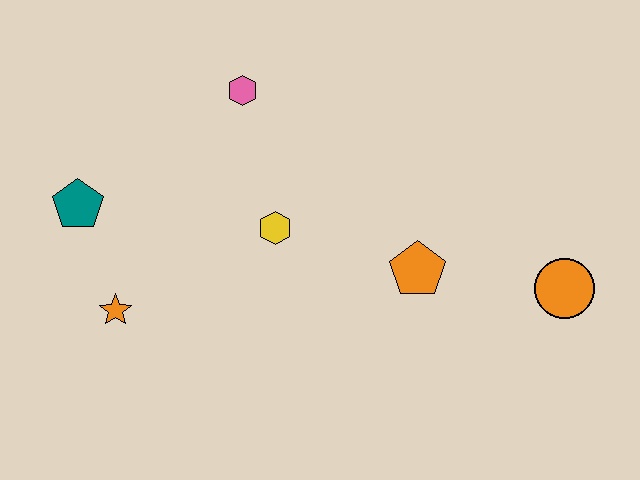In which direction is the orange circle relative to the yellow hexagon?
The orange circle is to the right of the yellow hexagon.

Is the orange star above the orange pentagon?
No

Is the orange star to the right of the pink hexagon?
No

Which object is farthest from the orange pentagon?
The teal pentagon is farthest from the orange pentagon.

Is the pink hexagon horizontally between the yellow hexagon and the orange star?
Yes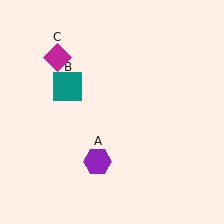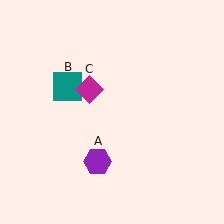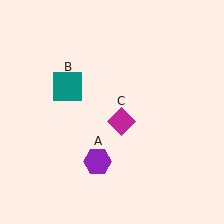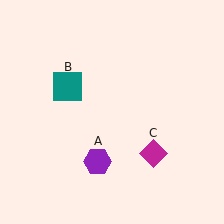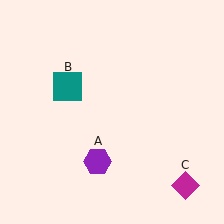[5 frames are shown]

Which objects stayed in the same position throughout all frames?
Purple hexagon (object A) and teal square (object B) remained stationary.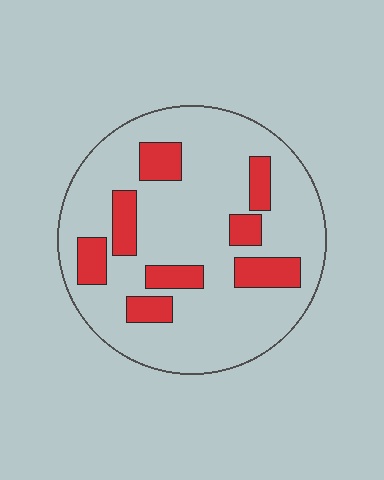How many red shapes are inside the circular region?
8.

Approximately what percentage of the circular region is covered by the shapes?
Approximately 20%.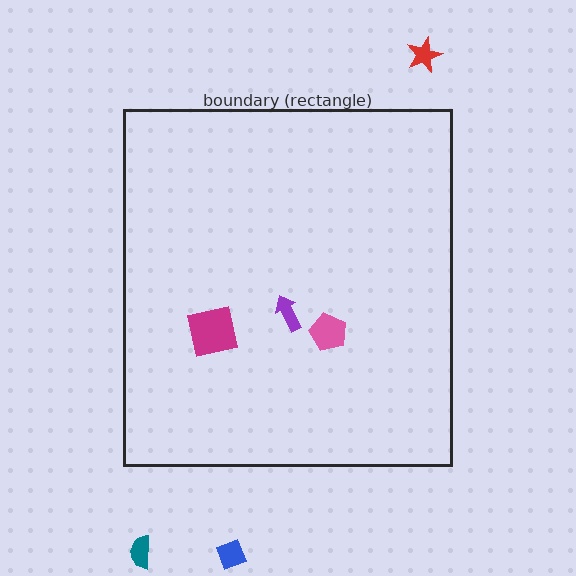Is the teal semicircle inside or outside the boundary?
Outside.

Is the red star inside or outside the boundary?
Outside.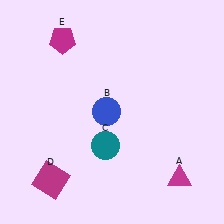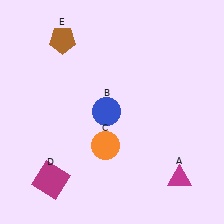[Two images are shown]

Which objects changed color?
C changed from teal to orange. E changed from magenta to brown.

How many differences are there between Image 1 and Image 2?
There are 2 differences between the two images.